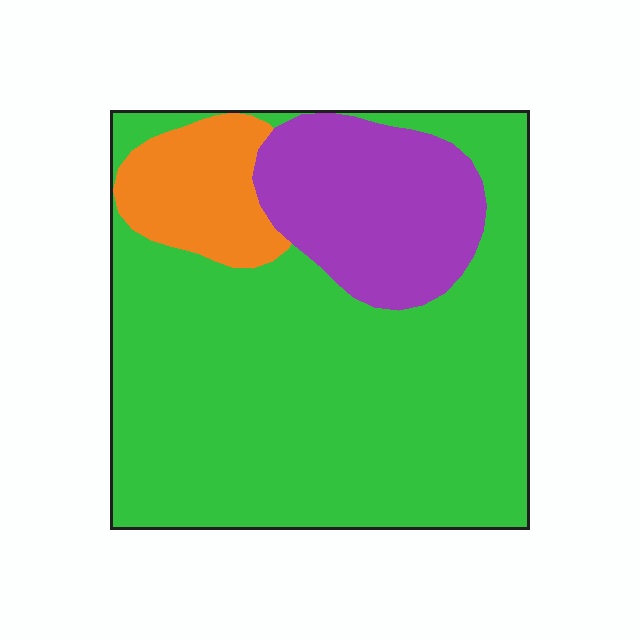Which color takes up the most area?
Green, at roughly 70%.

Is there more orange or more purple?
Purple.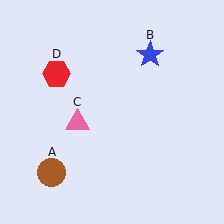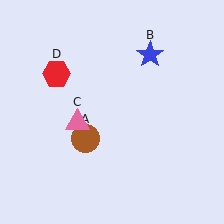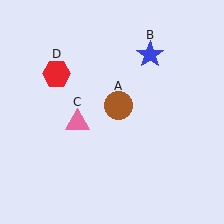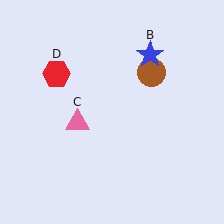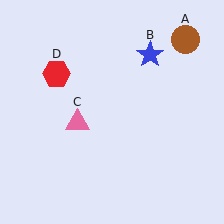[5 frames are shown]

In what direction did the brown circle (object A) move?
The brown circle (object A) moved up and to the right.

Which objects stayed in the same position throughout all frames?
Blue star (object B) and pink triangle (object C) and red hexagon (object D) remained stationary.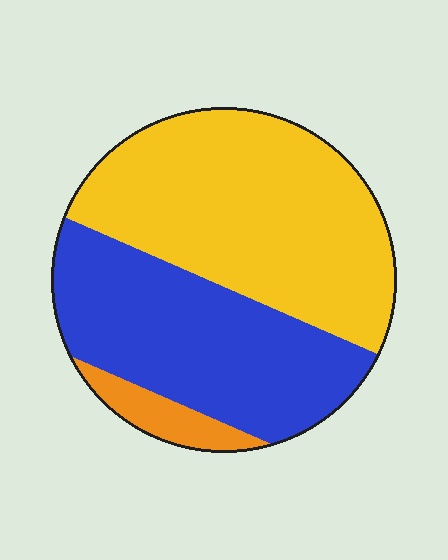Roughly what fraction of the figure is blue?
Blue covers 41% of the figure.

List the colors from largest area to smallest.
From largest to smallest: yellow, blue, orange.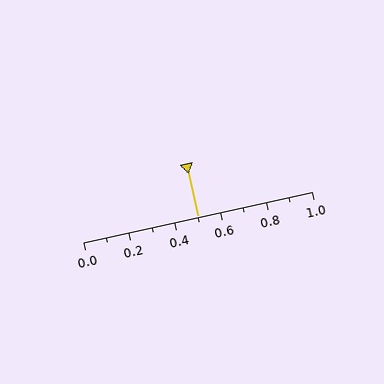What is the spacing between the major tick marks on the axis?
The major ticks are spaced 0.2 apart.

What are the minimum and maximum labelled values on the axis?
The axis runs from 0.0 to 1.0.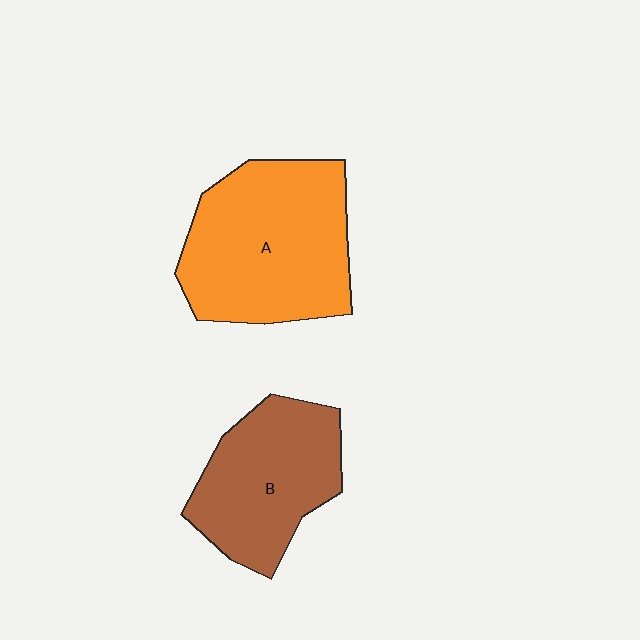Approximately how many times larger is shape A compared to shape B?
Approximately 1.3 times.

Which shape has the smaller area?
Shape B (brown).